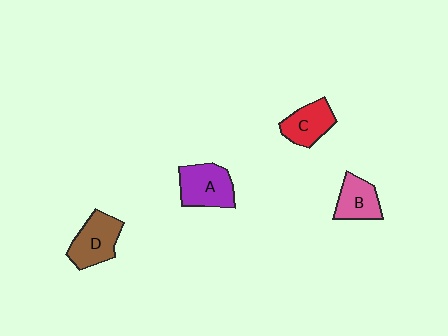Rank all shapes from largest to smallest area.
From largest to smallest: A (purple), D (brown), C (red), B (pink).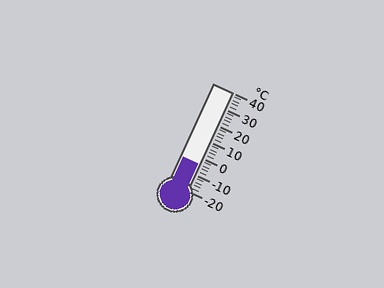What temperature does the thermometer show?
The thermometer shows approximately -4°C.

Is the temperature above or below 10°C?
The temperature is below 10°C.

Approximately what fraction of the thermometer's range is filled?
The thermometer is filled to approximately 25% of its range.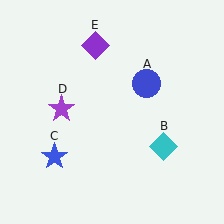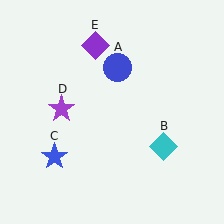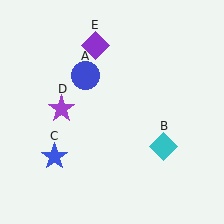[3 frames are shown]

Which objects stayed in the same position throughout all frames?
Cyan diamond (object B) and blue star (object C) and purple star (object D) and purple diamond (object E) remained stationary.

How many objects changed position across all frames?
1 object changed position: blue circle (object A).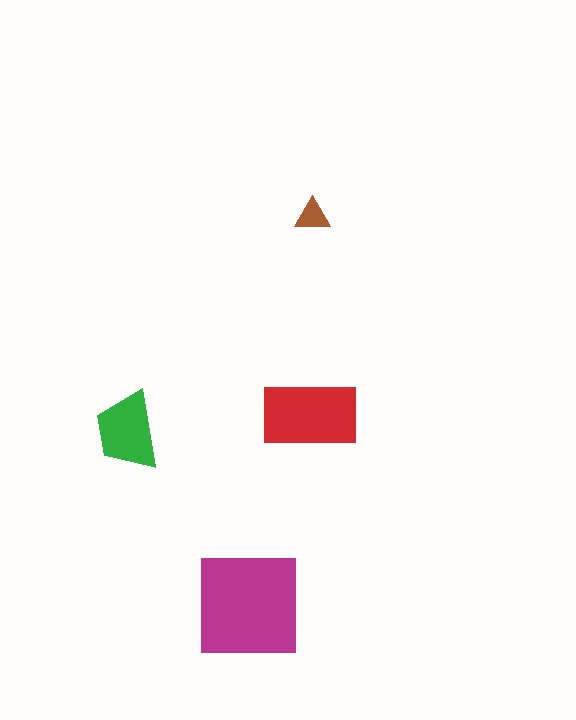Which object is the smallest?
The brown triangle.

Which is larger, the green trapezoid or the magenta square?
The magenta square.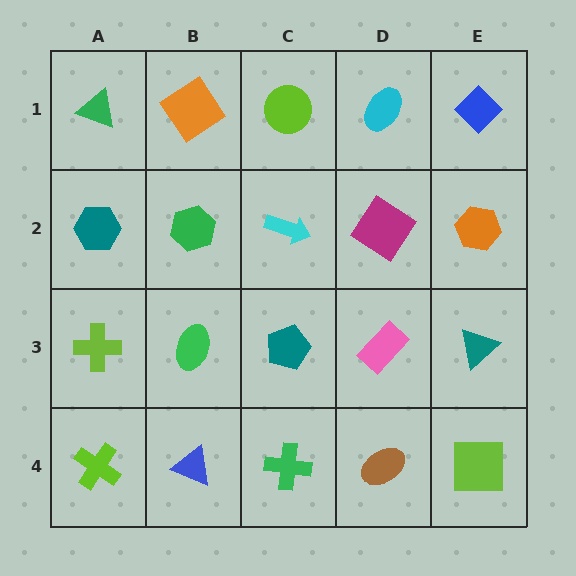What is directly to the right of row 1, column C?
A cyan ellipse.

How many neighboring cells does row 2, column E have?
3.